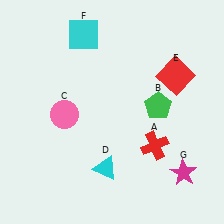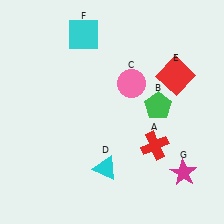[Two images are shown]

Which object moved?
The pink circle (C) moved right.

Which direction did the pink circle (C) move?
The pink circle (C) moved right.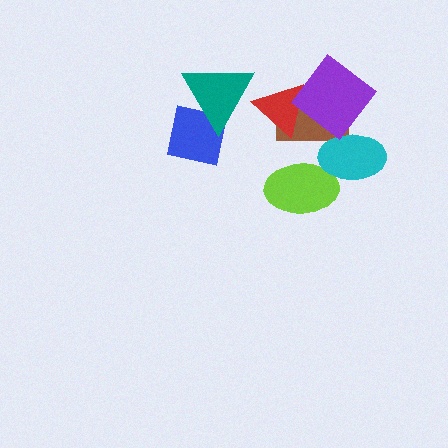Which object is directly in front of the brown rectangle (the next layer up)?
The red triangle is directly in front of the brown rectangle.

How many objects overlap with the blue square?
1 object overlaps with the blue square.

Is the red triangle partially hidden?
Yes, it is partially covered by another shape.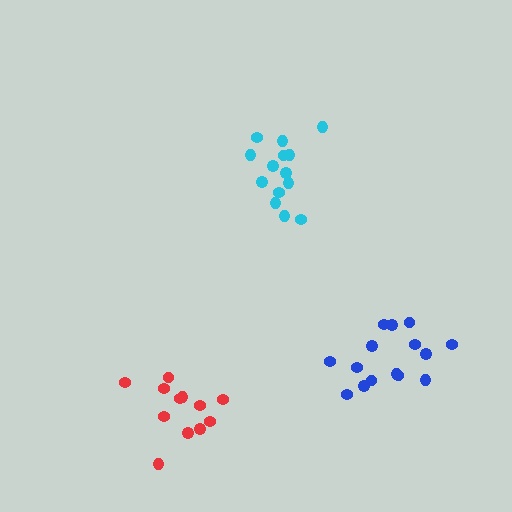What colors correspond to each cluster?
The clusters are colored: cyan, blue, red.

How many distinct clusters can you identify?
There are 3 distinct clusters.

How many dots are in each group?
Group 1: 14 dots, Group 2: 15 dots, Group 3: 12 dots (41 total).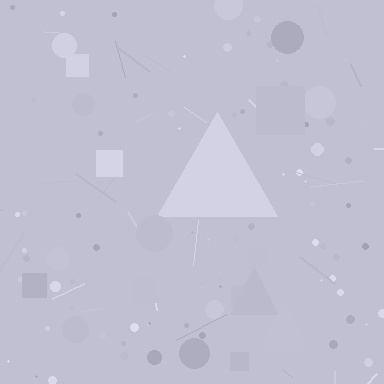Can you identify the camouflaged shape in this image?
The camouflaged shape is a triangle.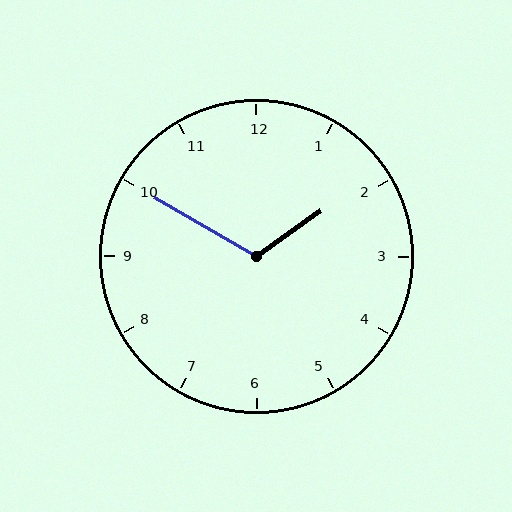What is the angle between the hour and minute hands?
Approximately 115 degrees.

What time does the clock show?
1:50.